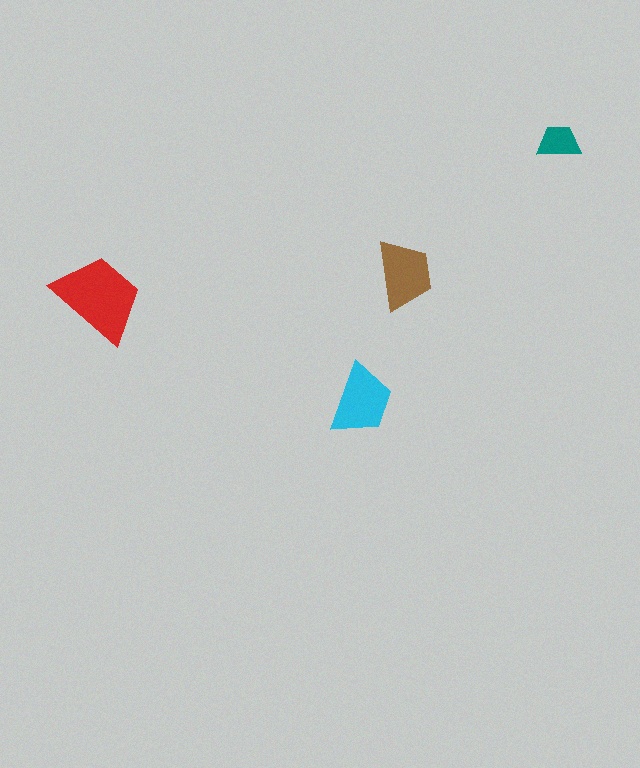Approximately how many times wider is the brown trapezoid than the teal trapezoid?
About 1.5 times wider.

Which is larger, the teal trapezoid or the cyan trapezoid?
The cyan one.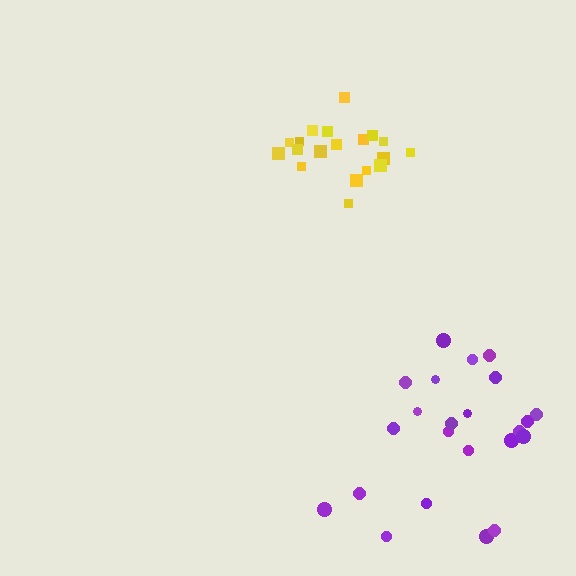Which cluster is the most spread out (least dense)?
Purple.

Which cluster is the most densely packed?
Yellow.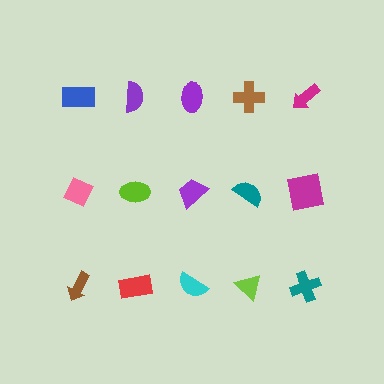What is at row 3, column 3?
A cyan semicircle.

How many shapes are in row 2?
5 shapes.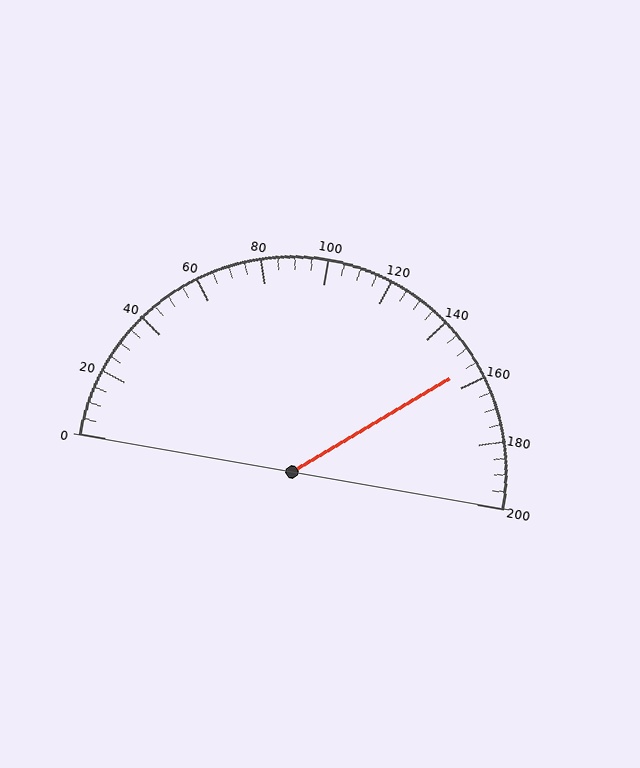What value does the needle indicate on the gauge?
The needle indicates approximately 155.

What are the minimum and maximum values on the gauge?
The gauge ranges from 0 to 200.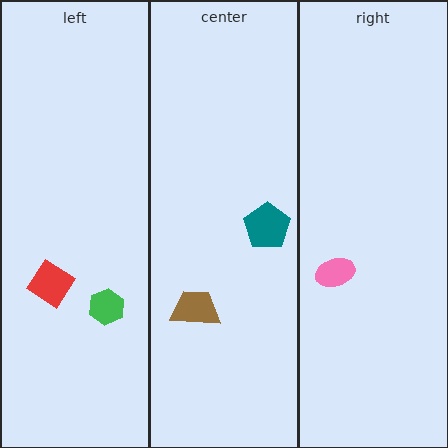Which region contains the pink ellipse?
The right region.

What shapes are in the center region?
The brown trapezoid, the teal pentagon.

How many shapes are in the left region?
2.